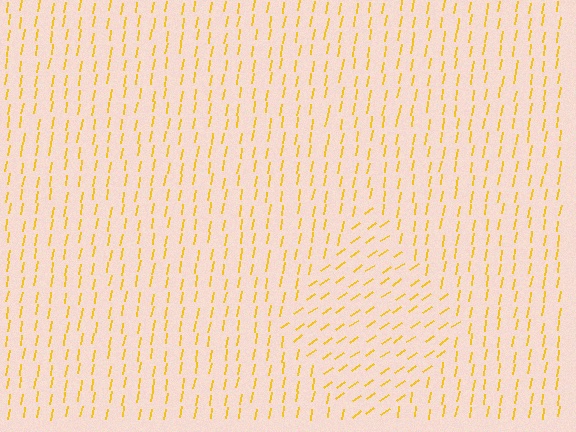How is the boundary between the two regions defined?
The boundary is defined purely by a change in line orientation (approximately 45 degrees difference). All lines are the same color and thickness.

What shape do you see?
I see a diamond.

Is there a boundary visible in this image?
Yes, there is a texture boundary formed by a change in line orientation.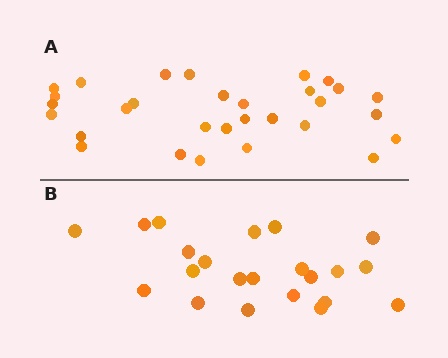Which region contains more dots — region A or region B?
Region A (the top region) has more dots.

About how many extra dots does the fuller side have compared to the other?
Region A has roughly 8 or so more dots than region B.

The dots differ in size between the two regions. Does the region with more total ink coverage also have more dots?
No. Region B has more total ink coverage because its dots are larger, but region A actually contains more individual dots. Total area can be misleading — the number of items is what matters here.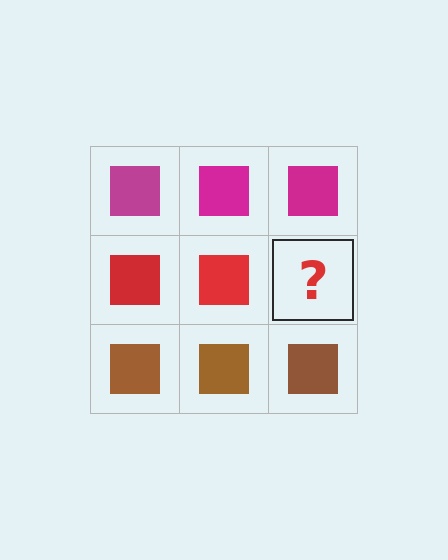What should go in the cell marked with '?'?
The missing cell should contain a red square.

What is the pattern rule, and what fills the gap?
The rule is that each row has a consistent color. The gap should be filled with a red square.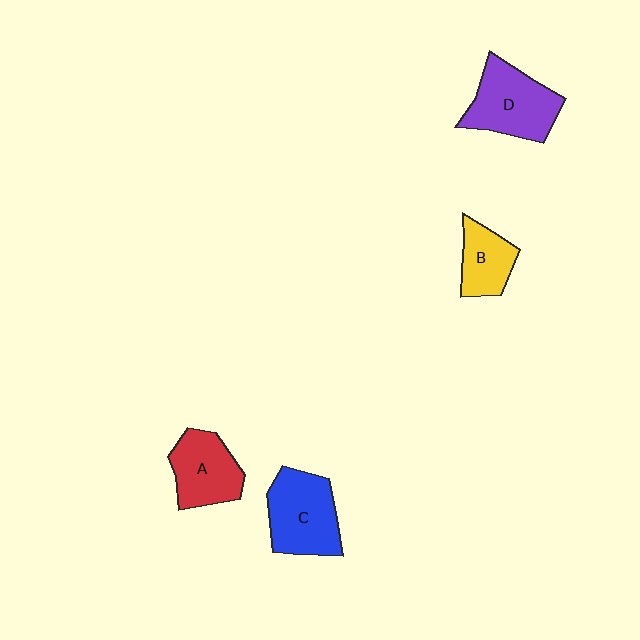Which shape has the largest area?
Shape C (blue).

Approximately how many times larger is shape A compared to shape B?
Approximately 1.3 times.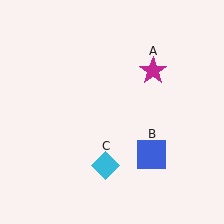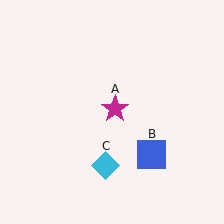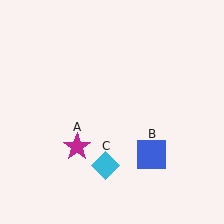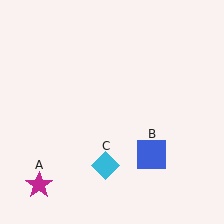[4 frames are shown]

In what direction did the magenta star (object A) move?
The magenta star (object A) moved down and to the left.